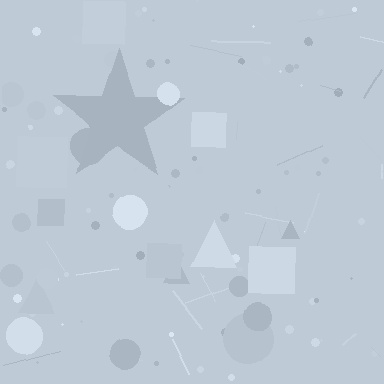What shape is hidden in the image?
A star is hidden in the image.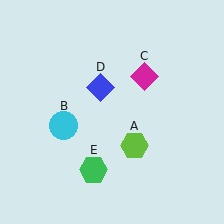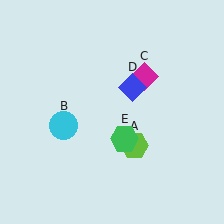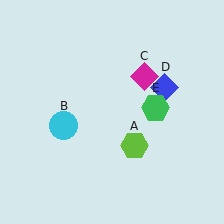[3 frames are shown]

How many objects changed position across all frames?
2 objects changed position: blue diamond (object D), green hexagon (object E).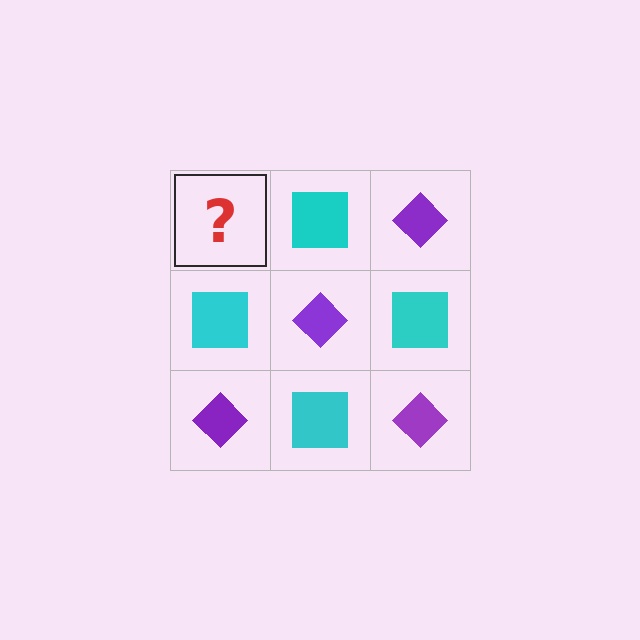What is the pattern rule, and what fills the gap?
The rule is that it alternates purple diamond and cyan square in a checkerboard pattern. The gap should be filled with a purple diamond.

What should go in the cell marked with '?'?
The missing cell should contain a purple diamond.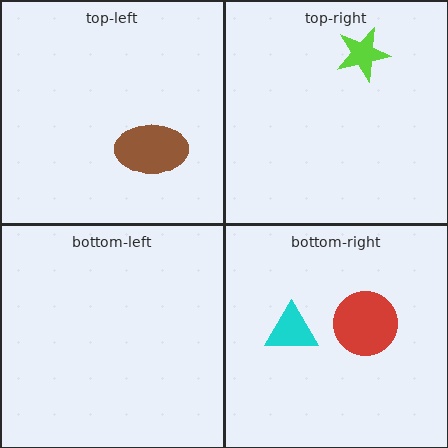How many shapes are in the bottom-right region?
2.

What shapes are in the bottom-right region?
The cyan triangle, the red circle.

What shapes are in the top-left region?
The brown ellipse.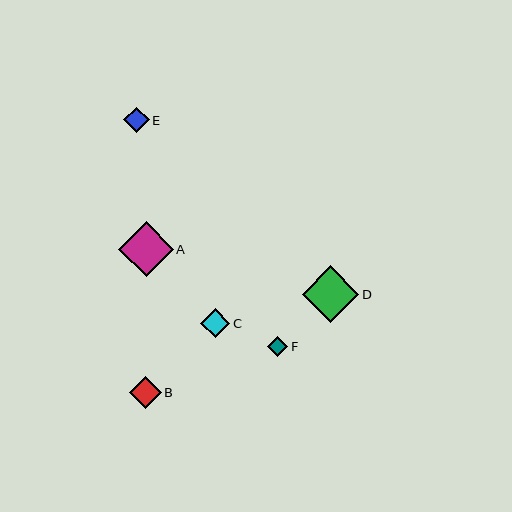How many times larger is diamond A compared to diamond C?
Diamond A is approximately 1.9 times the size of diamond C.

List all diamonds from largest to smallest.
From largest to smallest: D, A, B, C, E, F.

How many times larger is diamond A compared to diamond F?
Diamond A is approximately 2.7 times the size of diamond F.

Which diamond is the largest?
Diamond D is the largest with a size of approximately 56 pixels.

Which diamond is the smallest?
Diamond F is the smallest with a size of approximately 20 pixels.